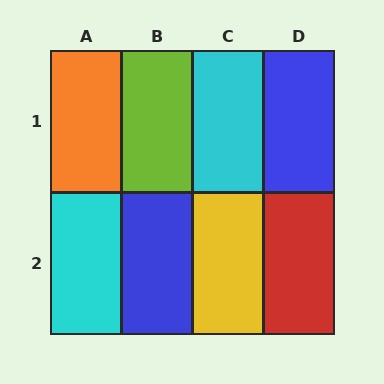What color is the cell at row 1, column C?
Cyan.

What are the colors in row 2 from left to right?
Cyan, blue, yellow, red.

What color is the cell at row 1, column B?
Lime.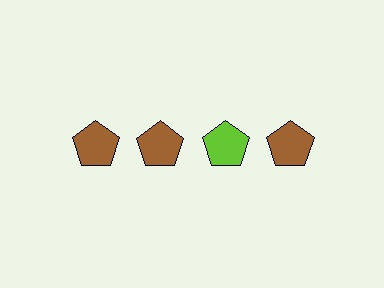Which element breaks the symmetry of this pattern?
The lime pentagon in the top row, center column breaks the symmetry. All other shapes are brown pentagons.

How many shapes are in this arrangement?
There are 4 shapes arranged in a grid pattern.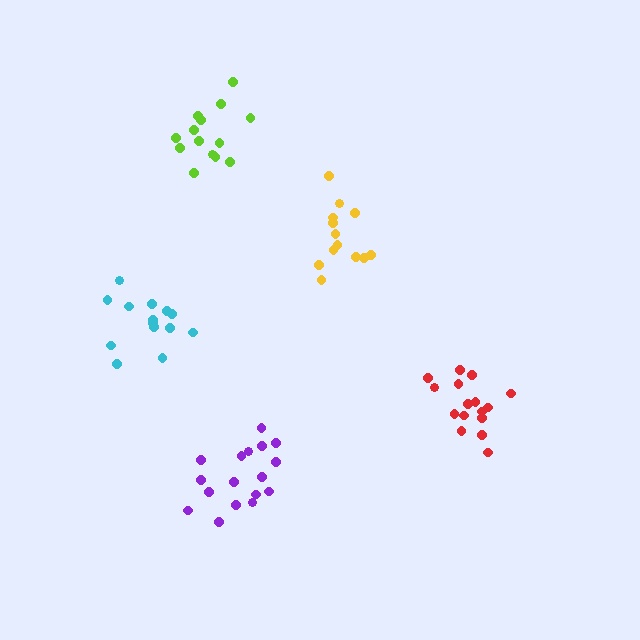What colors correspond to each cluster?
The clusters are colored: cyan, lime, red, purple, yellow.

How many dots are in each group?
Group 1: 14 dots, Group 2: 14 dots, Group 3: 16 dots, Group 4: 17 dots, Group 5: 13 dots (74 total).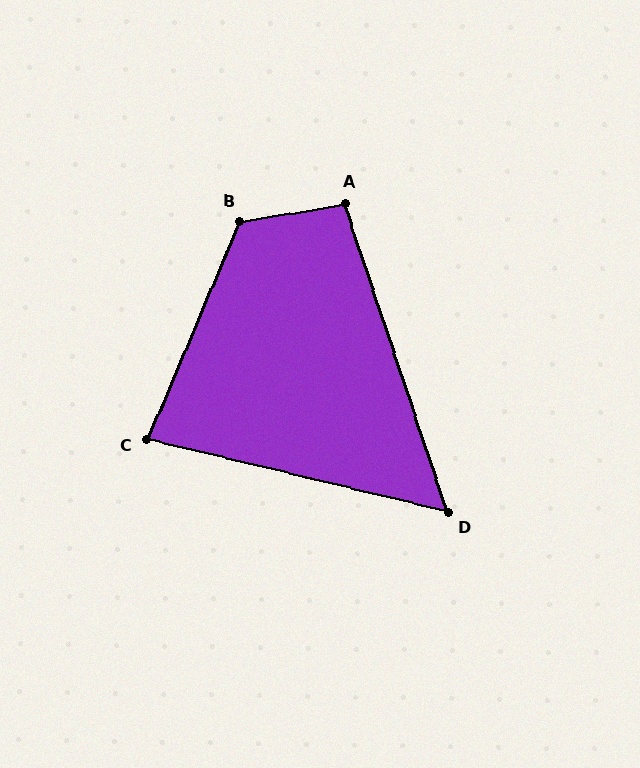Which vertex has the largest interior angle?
B, at approximately 122 degrees.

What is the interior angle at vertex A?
Approximately 99 degrees (obtuse).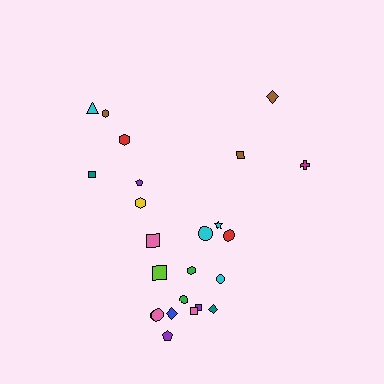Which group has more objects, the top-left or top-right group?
The top-left group.